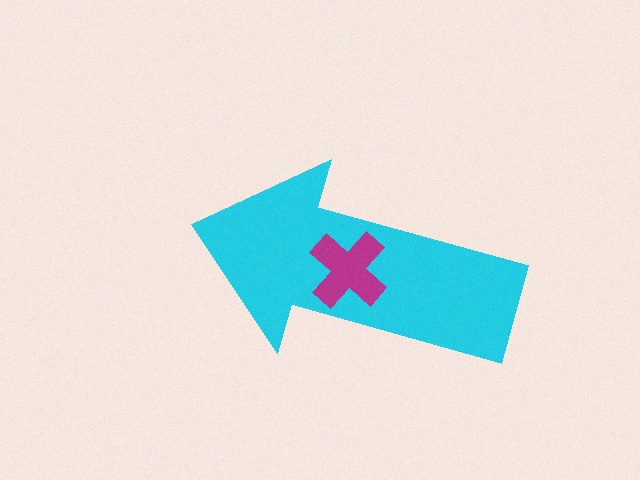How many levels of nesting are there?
2.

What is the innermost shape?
The magenta cross.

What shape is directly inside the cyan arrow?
The magenta cross.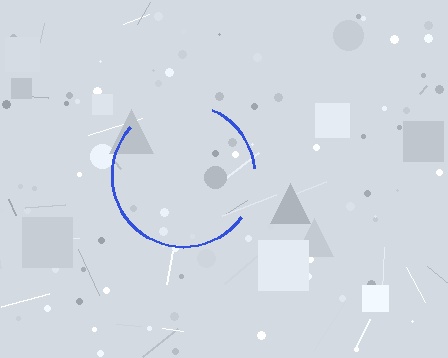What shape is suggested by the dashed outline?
The dashed outline suggests a circle.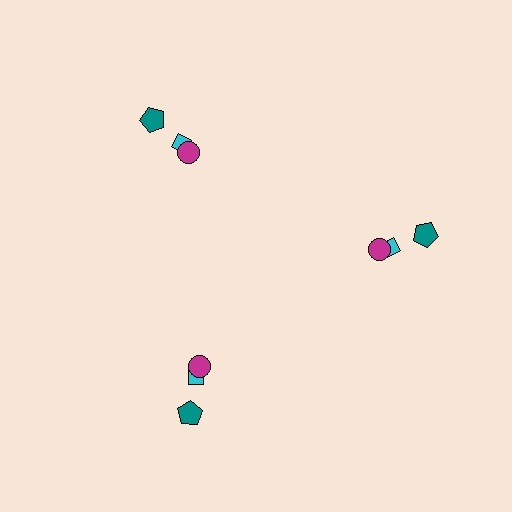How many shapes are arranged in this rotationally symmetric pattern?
There are 9 shapes, arranged in 3 groups of 3.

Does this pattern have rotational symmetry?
Yes, this pattern has 3-fold rotational symmetry. It looks the same after rotating 120 degrees around the center.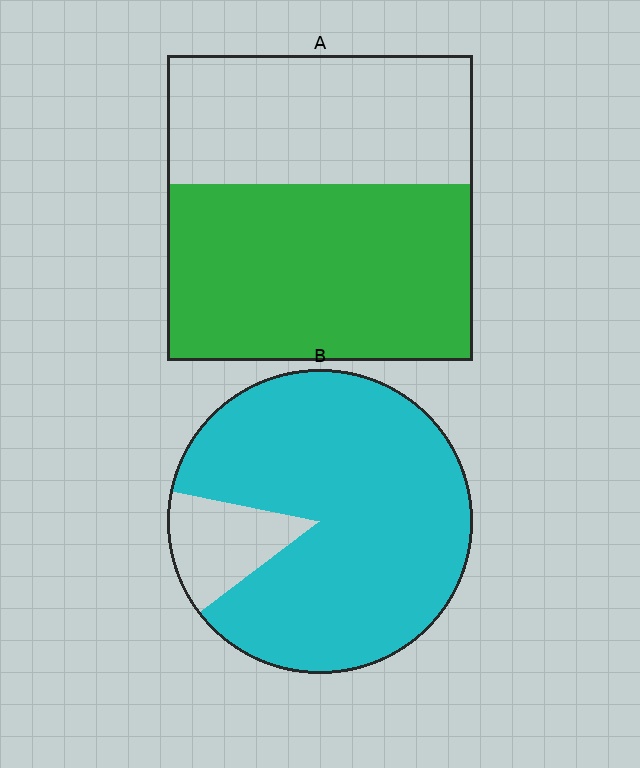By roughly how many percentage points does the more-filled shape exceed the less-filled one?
By roughly 30 percentage points (B over A).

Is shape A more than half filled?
Yes.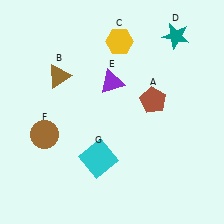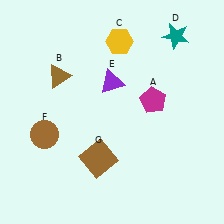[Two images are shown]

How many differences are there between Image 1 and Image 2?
There are 2 differences between the two images.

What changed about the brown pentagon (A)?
In Image 1, A is brown. In Image 2, it changed to magenta.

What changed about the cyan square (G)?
In Image 1, G is cyan. In Image 2, it changed to brown.